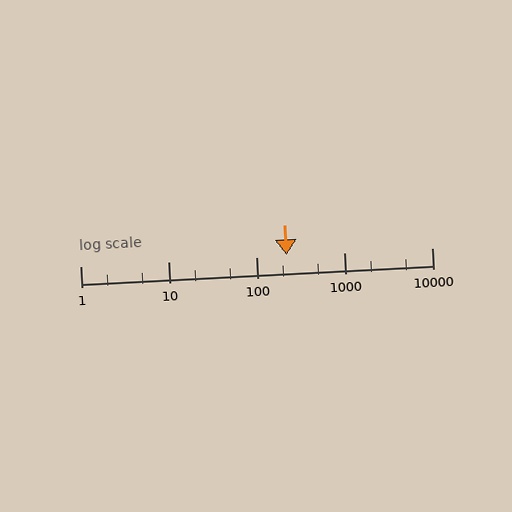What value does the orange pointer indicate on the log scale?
The pointer indicates approximately 220.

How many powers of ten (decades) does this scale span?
The scale spans 4 decades, from 1 to 10000.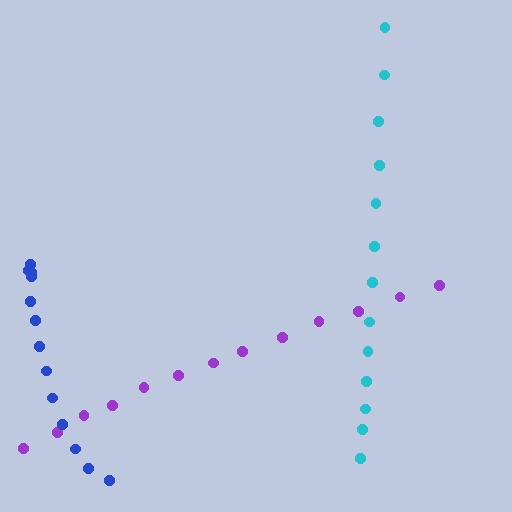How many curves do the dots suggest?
There are 3 distinct paths.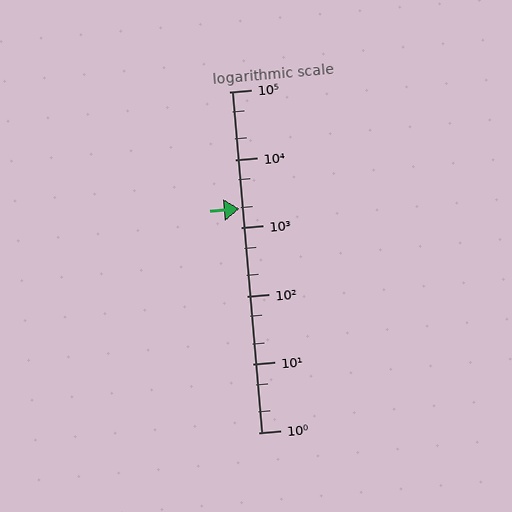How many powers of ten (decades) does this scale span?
The scale spans 5 decades, from 1 to 100000.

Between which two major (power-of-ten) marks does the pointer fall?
The pointer is between 1000 and 10000.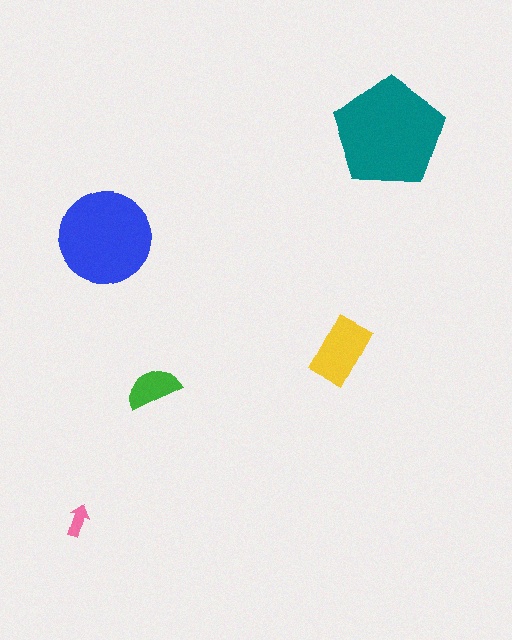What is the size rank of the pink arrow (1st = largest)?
5th.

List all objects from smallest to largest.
The pink arrow, the green semicircle, the yellow rectangle, the blue circle, the teal pentagon.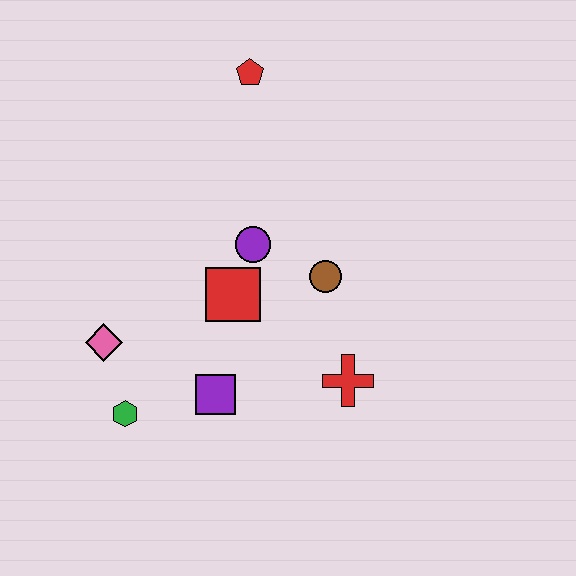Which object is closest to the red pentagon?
The purple circle is closest to the red pentagon.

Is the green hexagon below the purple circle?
Yes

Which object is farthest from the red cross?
The red pentagon is farthest from the red cross.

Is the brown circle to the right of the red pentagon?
Yes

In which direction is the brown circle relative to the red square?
The brown circle is to the right of the red square.